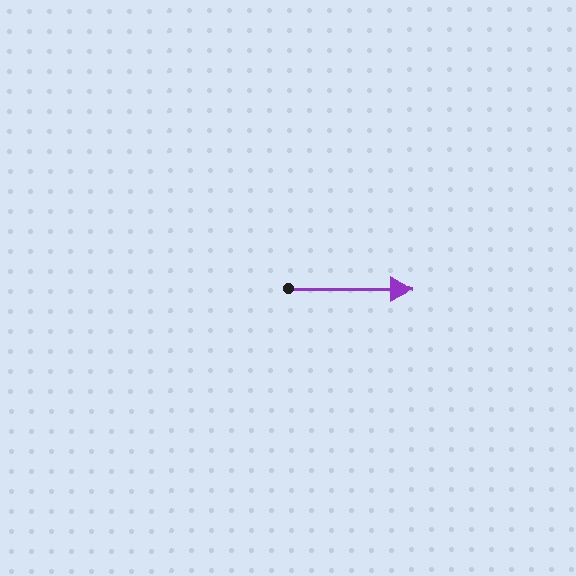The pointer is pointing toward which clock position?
Roughly 3 o'clock.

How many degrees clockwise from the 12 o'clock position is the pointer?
Approximately 91 degrees.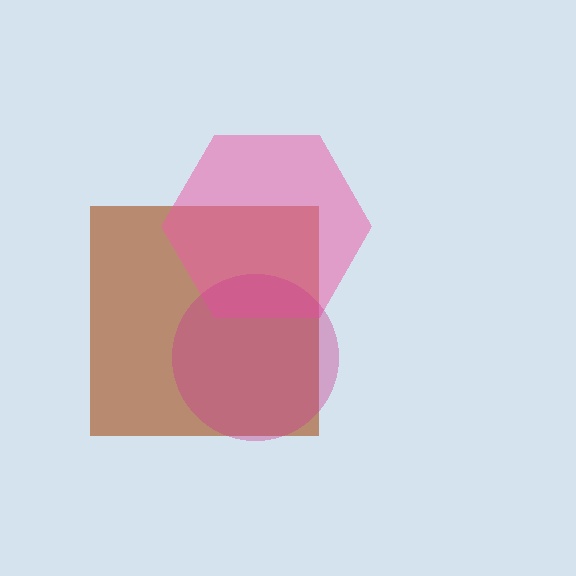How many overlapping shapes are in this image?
There are 3 overlapping shapes in the image.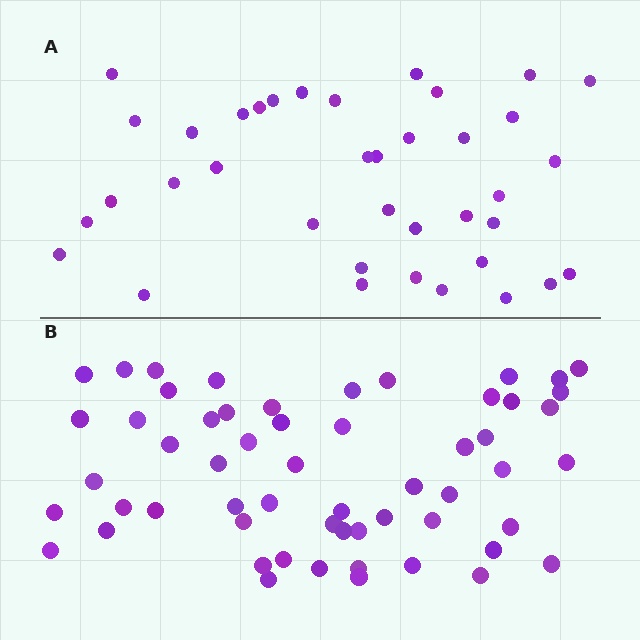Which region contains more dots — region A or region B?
Region B (the bottom region) has more dots.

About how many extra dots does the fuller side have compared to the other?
Region B has approximately 20 more dots than region A.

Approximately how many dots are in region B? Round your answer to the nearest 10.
About 60 dots. (The exact count is 57, which rounds to 60.)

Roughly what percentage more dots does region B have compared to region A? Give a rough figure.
About 50% more.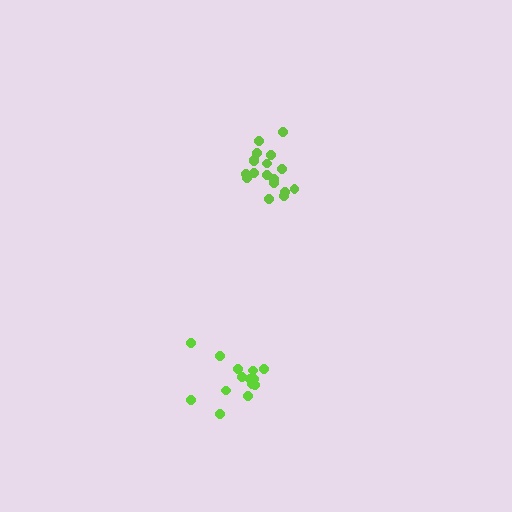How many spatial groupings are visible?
There are 2 spatial groupings.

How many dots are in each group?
Group 1: 18 dots, Group 2: 14 dots (32 total).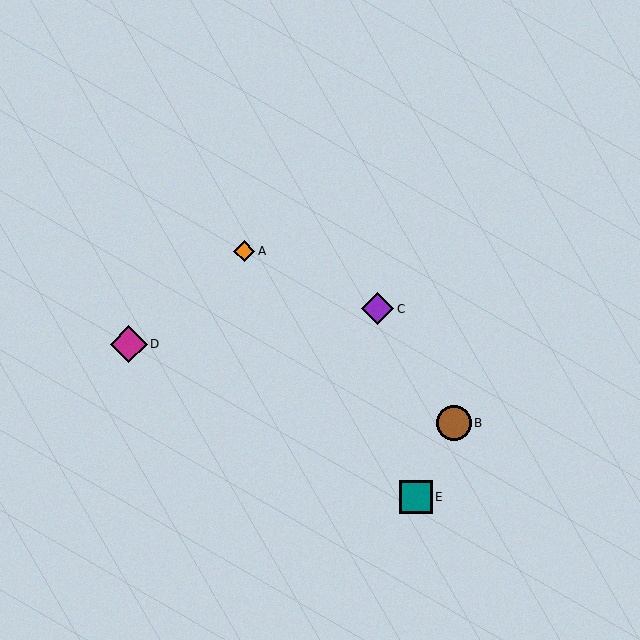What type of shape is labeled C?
Shape C is a purple diamond.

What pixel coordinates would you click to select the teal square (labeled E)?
Click at (416, 497) to select the teal square E.